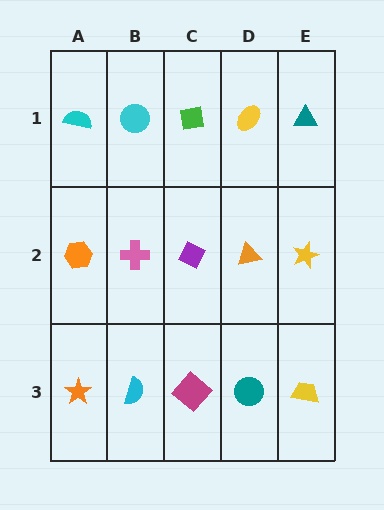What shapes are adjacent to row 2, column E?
A teal triangle (row 1, column E), a yellow trapezoid (row 3, column E), an orange triangle (row 2, column D).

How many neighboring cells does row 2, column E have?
3.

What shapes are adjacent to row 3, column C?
A purple diamond (row 2, column C), a cyan semicircle (row 3, column B), a teal circle (row 3, column D).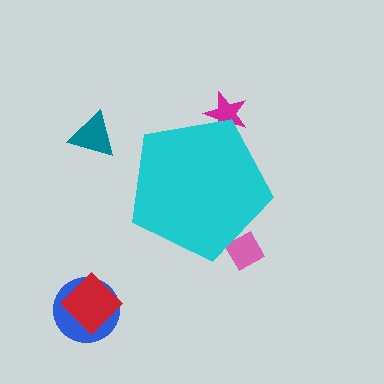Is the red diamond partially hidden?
No, the red diamond is fully visible.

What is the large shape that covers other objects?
A cyan pentagon.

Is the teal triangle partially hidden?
No, the teal triangle is fully visible.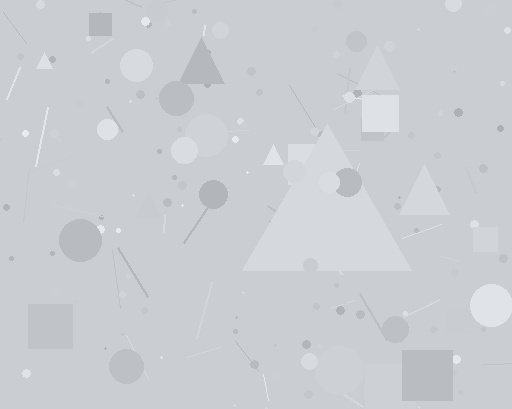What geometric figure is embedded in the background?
A triangle is embedded in the background.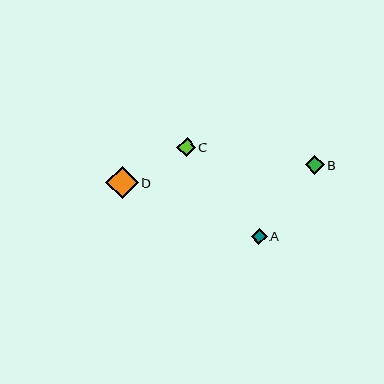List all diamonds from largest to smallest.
From largest to smallest: D, B, C, A.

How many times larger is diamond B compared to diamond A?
Diamond B is approximately 1.2 times the size of diamond A.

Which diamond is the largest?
Diamond D is the largest with a size of approximately 33 pixels.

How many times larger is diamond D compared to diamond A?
Diamond D is approximately 2.0 times the size of diamond A.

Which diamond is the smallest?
Diamond A is the smallest with a size of approximately 16 pixels.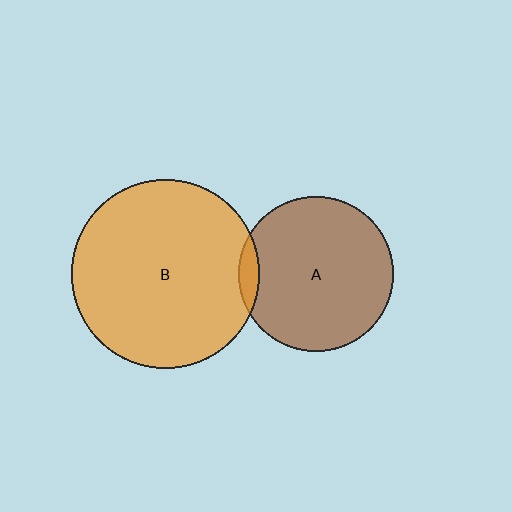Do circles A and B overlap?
Yes.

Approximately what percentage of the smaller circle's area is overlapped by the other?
Approximately 5%.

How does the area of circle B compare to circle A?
Approximately 1.5 times.